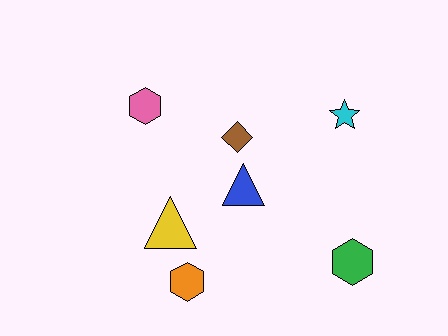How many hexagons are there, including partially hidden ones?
There are 3 hexagons.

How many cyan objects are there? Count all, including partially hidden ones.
There is 1 cyan object.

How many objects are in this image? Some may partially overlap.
There are 7 objects.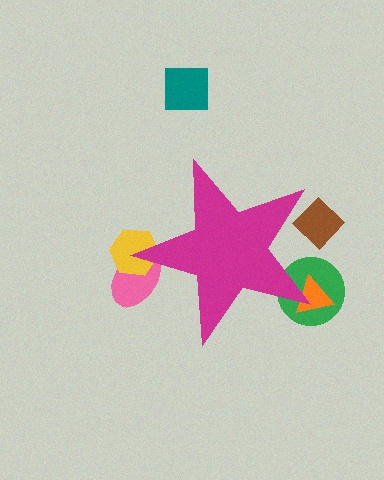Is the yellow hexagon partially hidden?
Yes, the yellow hexagon is partially hidden behind the magenta star.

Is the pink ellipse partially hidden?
Yes, the pink ellipse is partially hidden behind the magenta star.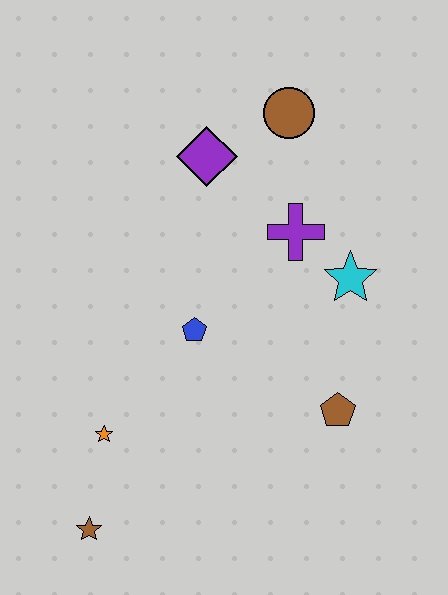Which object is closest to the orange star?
The brown star is closest to the orange star.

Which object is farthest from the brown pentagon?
The brown circle is farthest from the brown pentagon.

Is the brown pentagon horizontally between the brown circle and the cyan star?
Yes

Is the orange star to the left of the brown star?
No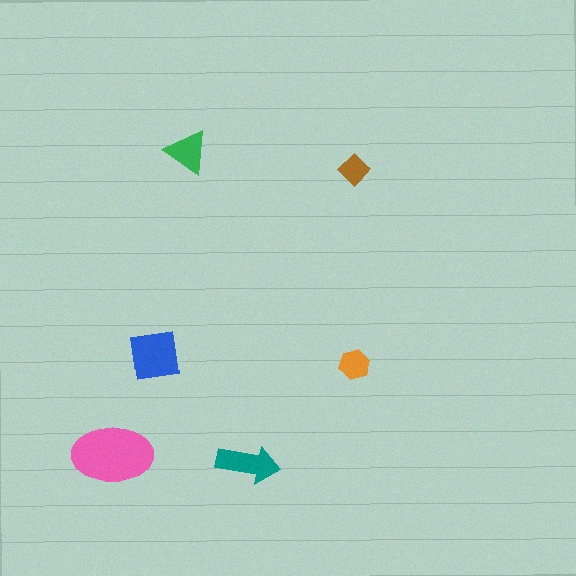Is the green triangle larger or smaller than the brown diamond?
Larger.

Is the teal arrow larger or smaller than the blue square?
Smaller.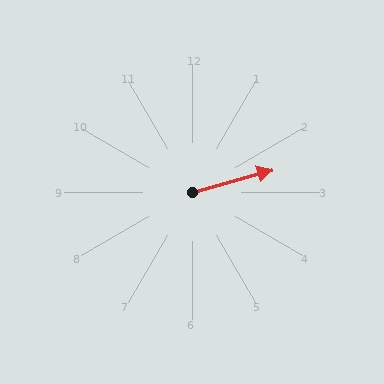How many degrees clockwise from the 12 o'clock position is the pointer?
Approximately 75 degrees.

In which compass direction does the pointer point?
East.